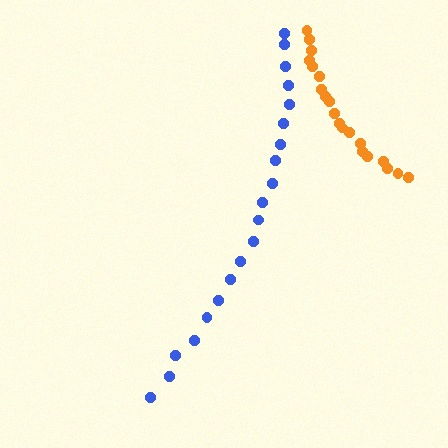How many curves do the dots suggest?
There are 2 distinct paths.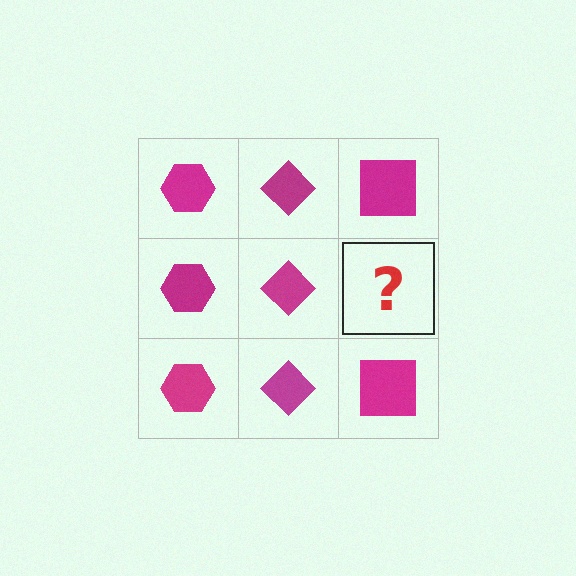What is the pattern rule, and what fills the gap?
The rule is that each column has a consistent shape. The gap should be filled with a magenta square.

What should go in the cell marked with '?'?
The missing cell should contain a magenta square.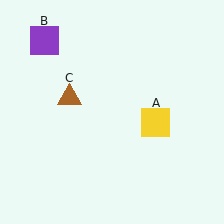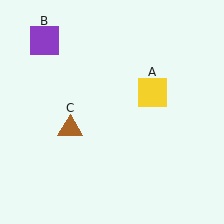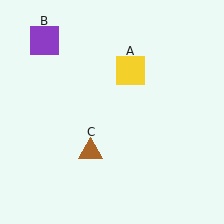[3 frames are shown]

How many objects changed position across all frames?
2 objects changed position: yellow square (object A), brown triangle (object C).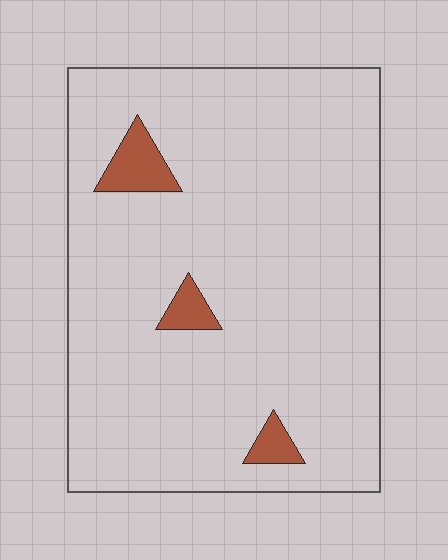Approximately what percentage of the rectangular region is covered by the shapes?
Approximately 5%.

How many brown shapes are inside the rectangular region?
3.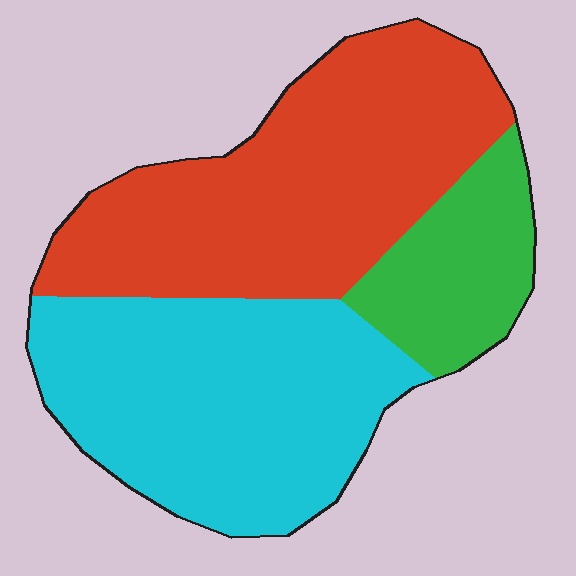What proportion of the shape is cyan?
Cyan covers about 40% of the shape.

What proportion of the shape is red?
Red takes up between a third and a half of the shape.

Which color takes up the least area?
Green, at roughly 15%.